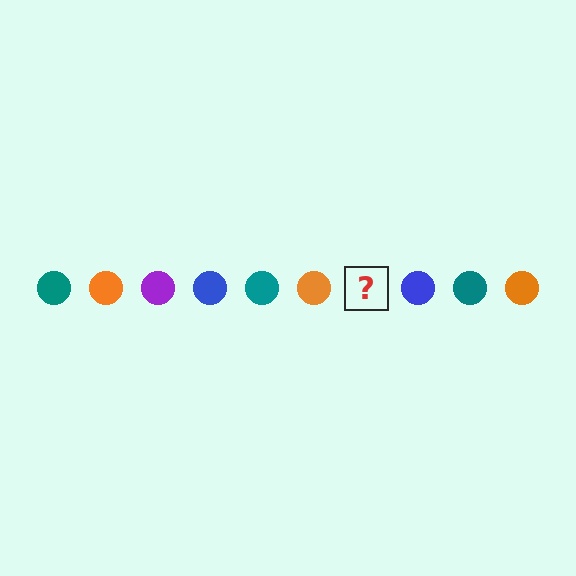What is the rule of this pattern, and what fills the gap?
The rule is that the pattern cycles through teal, orange, purple, blue circles. The gap should be filled with a purple circle.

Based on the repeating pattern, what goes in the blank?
The blank should be a purple circle.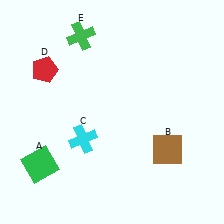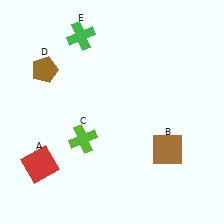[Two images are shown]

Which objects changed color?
A changed from green to red. C changed from cyan to lime. D changed from red to brown.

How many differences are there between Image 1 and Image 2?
There are 3 differences between the two images.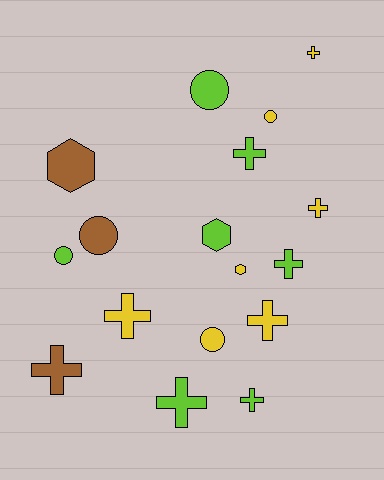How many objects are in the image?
There are 17 objects.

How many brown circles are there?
There is 1 brown circle.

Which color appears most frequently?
Yellow, with 7 objects.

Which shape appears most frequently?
Cross, with 9 objects.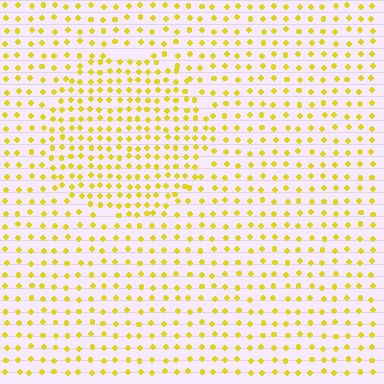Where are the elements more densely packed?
The elements are more densely packed inside the circle boundary.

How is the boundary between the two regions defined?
The boundary is defined by a change in element density (approximately 1.6x ratio). All elements are the same color, size, and shape.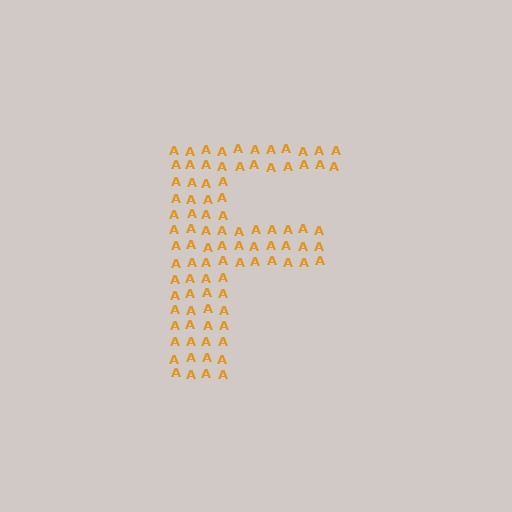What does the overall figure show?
The overall figure shows the letter F.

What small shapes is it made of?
It is made of small letter A's.